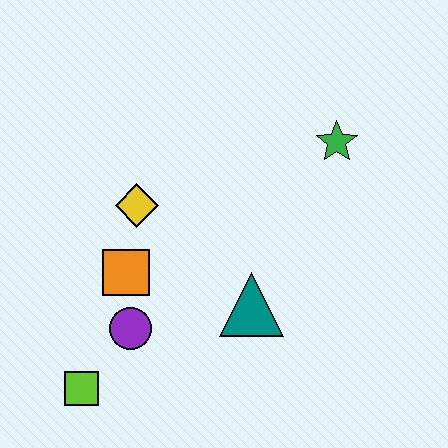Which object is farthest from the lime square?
The green star is farthest from the lime square.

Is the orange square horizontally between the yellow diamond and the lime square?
Yes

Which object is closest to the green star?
The teal triangle is closest to the green star.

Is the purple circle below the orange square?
Yes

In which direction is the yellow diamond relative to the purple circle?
The yellow diamond is above the purple circle.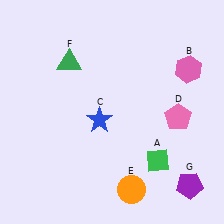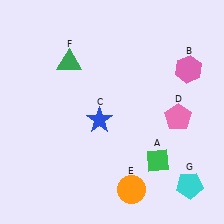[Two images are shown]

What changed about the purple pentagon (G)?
In Image 1, G is purple. In Image 2, it changed to cyan.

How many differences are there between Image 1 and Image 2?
There is 1 difference between the two images.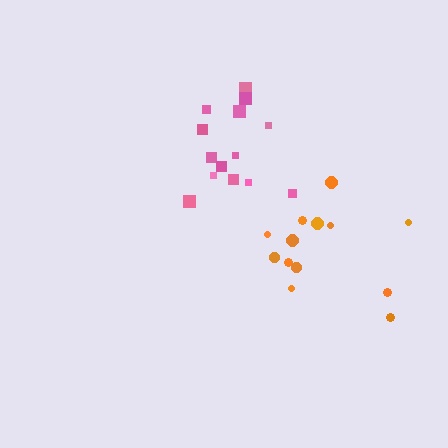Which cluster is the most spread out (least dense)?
Orange.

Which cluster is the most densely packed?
Pink.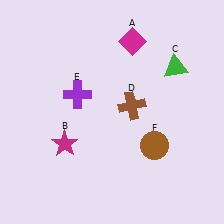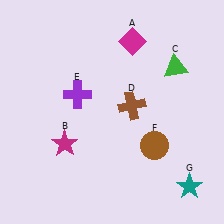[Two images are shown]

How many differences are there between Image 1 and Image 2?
There is 1 difference between the two images.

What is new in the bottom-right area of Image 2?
A teal star (G) was added in the bottom-right area of Image 2.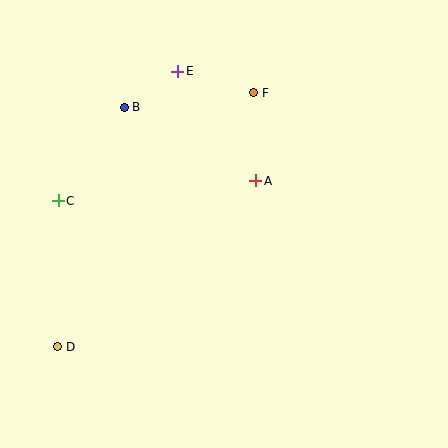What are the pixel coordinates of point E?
Point E is at (178, 71).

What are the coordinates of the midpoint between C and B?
The midpoint between C and B is at (91, 154).